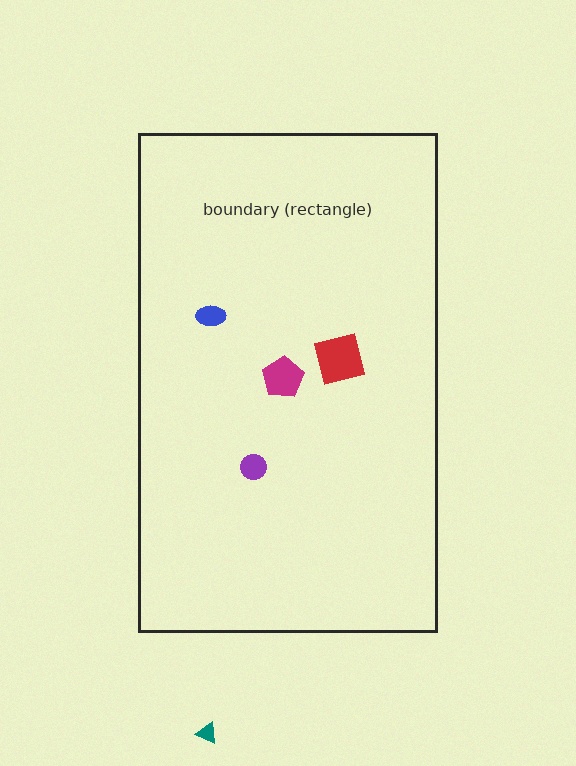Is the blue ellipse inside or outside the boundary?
Inside.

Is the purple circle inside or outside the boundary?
Inside.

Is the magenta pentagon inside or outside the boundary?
Inside.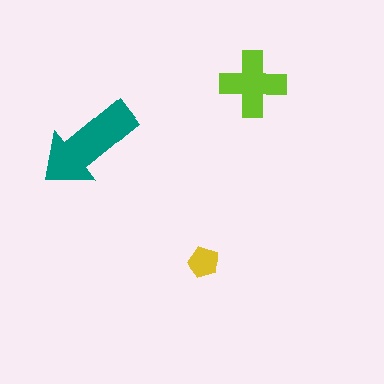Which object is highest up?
The lime cross is topmost.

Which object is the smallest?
The yellow pentagon.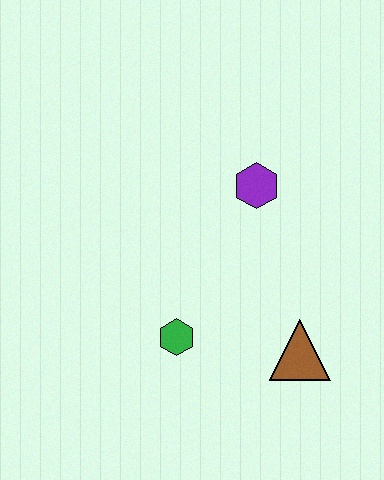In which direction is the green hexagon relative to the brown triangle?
The green hexagon is to the left of the brown triangle.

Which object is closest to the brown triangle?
The green hexagon is closest to the brown triangle.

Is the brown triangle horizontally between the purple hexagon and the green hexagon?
No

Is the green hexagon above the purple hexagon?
No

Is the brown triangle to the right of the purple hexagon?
Yes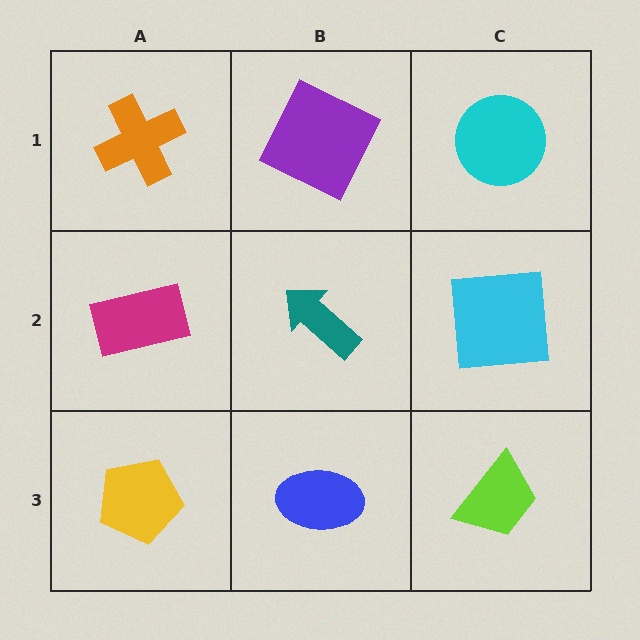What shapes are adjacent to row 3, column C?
A cyan square (row 2, column C), a blue ellipse (row 3, column B).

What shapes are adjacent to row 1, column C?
A cyan square (row 2, column C), a purple square (row 1, column B).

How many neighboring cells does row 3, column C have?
2.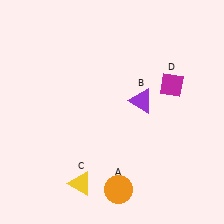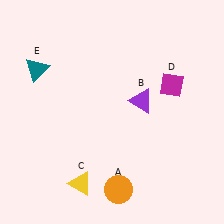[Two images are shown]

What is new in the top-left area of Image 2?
A teal triangle (E) was added in the top-left area of Image 2.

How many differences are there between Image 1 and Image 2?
There is 1 difference between the two images.